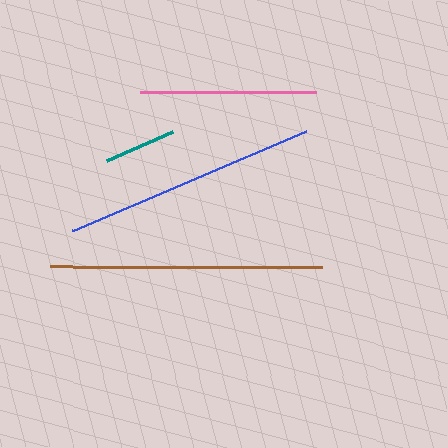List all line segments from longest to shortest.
From longest to shortest: brown, blue, pink, teal.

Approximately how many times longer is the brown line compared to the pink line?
The brown line is approximately 1.6 times the length of the pink line.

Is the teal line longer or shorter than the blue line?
The blue line is longer than the teal line.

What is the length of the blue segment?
The blue segment is approximately 254 pixels long.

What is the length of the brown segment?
The brown segment is approximately 272 pixels long.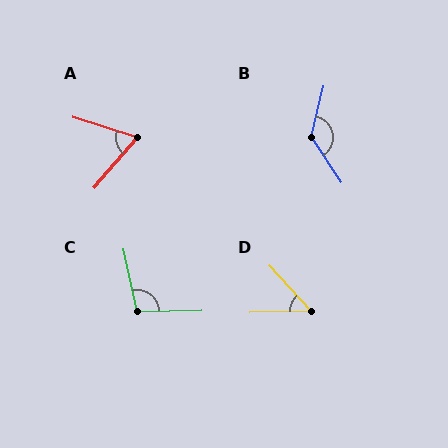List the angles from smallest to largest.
D (49°), A (67°), C (101°), B (133°).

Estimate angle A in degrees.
Approximately 67 degrees.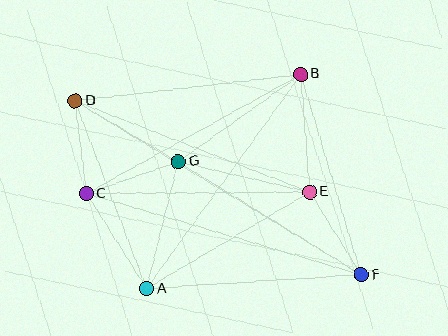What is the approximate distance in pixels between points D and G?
The distance between D and G is approximately 120 pixels.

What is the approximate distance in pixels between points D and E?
The distance between D and E is approximately 252 pixels.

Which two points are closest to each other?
Points C and D are closest to each other.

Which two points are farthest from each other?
Points D and F are farthest from each other.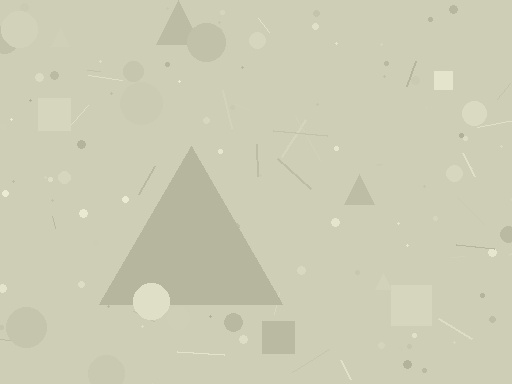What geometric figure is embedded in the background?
A triangle is embedded in the background.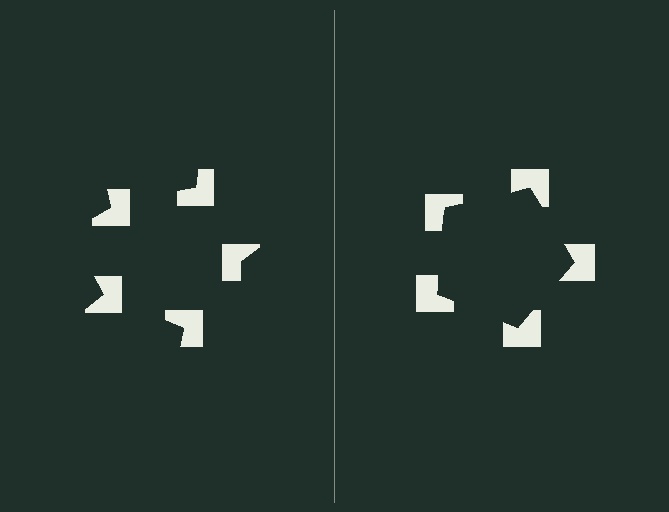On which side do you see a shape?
An illusory pentagon appears on the right side. On the left side the wedge cuts are rotated, so no coherent shape forms.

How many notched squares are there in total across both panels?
10 — 5 on each side.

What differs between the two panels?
The notched squares are positioned identically on both sides; only the wedge orientations differ. On the right they align to a pentagon; on the left they are misaligned.